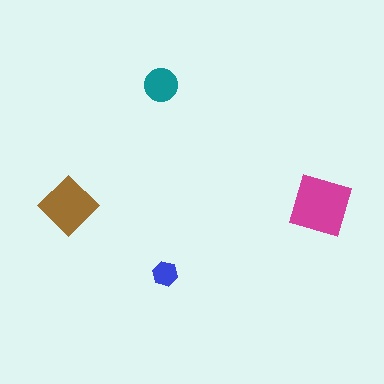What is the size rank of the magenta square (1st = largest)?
1st.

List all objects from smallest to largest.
The blue hexagon, the teal circle, the brown diamond, the magenta square.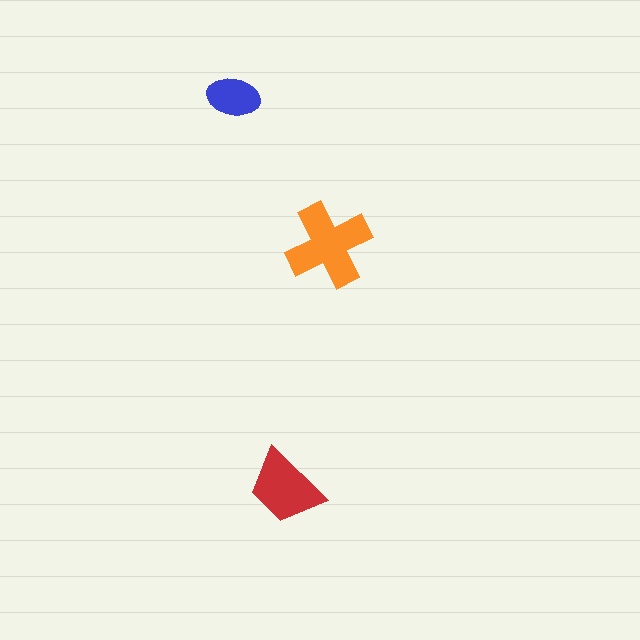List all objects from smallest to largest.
The blue ellipse, the red trapezoid, the orange cross.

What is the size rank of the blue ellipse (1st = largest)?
3rd.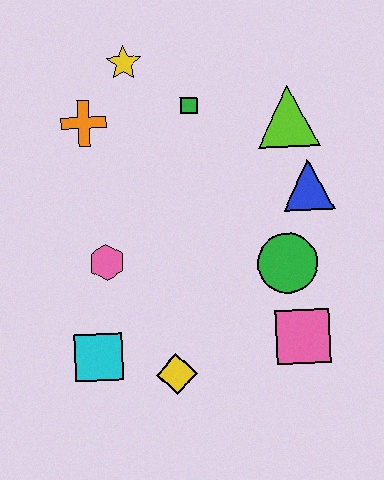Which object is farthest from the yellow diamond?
The yellow star is farthest from the yellow diamond.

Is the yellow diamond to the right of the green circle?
No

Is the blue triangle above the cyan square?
Yes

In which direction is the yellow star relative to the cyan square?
The yellow star is above the cyan square.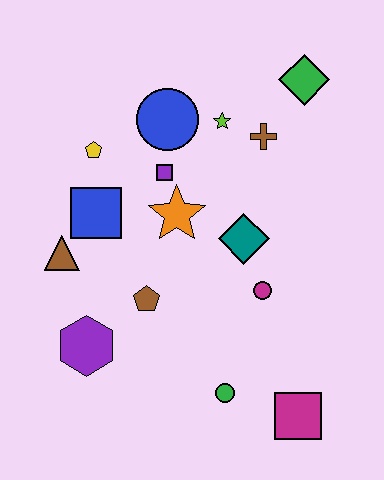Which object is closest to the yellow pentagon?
The blue square is closest to the yellow pentagon.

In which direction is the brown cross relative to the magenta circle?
The brown cross is above the magenta circle.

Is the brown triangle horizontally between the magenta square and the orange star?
No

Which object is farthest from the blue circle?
The magenta square is farthest from the blue circle.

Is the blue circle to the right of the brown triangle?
Yes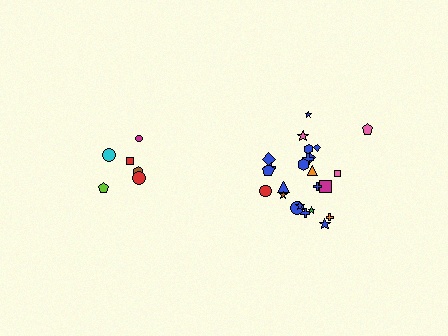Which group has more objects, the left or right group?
The right group.